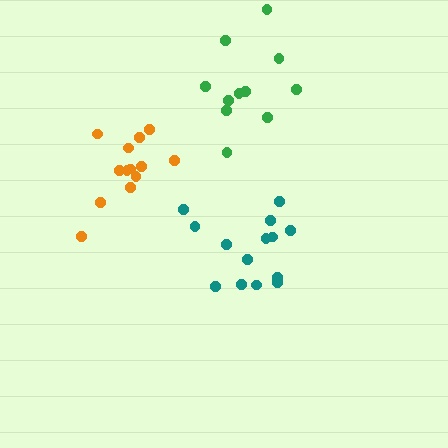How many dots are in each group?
Group 1: 13 dots, Group 2: 14 dots, Group 3: 11 dots (38 total).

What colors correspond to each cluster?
The clusters are colored: orange, teal, green.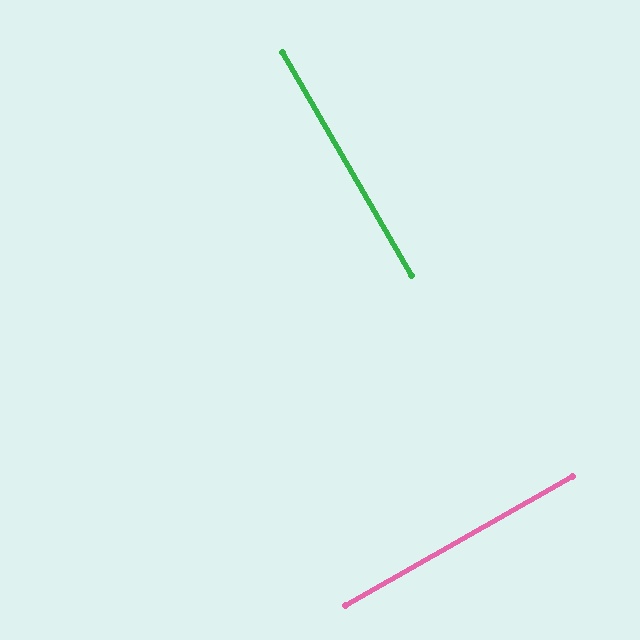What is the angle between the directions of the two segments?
Approximately 89 degrees.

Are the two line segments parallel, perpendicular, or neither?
Perpendicular — they meet at approximately 89°.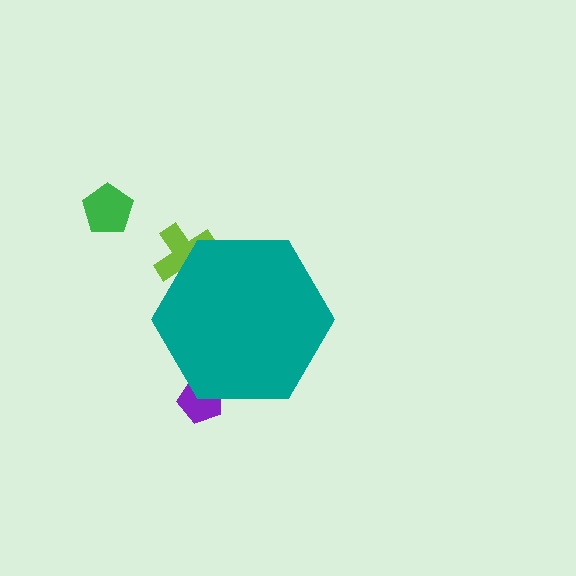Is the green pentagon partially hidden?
No, the green pentagon is fully visible.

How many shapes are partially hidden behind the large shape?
2 shapes are partially hidden.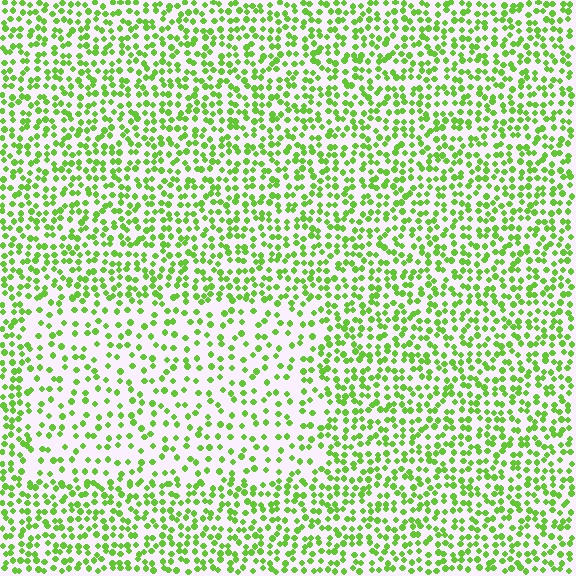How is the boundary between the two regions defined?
The boundary is defined by a change in element density (approximately 1.9x ratio). All elements are the same color, size, and shape.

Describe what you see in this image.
The image contains small lime elements arranged at two different densities. A rectangle-shaped region is visible where the elements are less densely packed than the surrounding area.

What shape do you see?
I see a rectangle.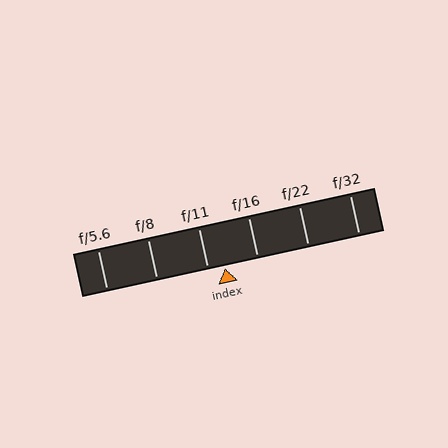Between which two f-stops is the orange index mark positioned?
The index mark is between f/11 and f/16.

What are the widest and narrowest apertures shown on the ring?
The widest aperture shown is f/5.6 and the narrowest is f/32.